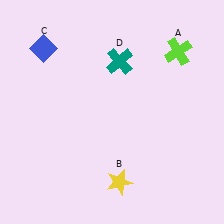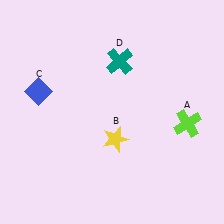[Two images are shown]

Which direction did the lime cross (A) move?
The lime cross (A) moved down.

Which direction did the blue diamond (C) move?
The blue diamond (C) moved down.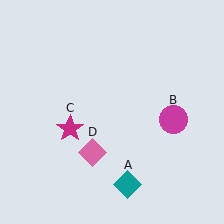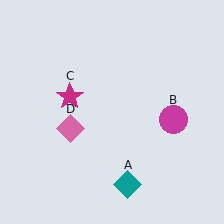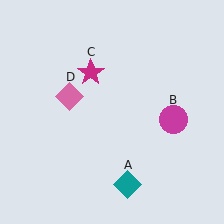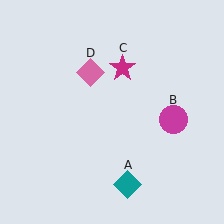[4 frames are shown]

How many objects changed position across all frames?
2 objects changed position: magenta star (object C), pink diamond (object D).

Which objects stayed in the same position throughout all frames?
Teal diamond (object A) and magenta circle (object B) remained stationary.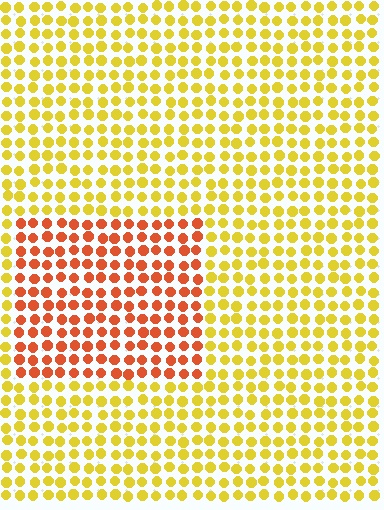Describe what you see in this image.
The image is filled with small yellow elements in a uniform arrangement. A rectangle-shaped region is visible where the elements are tinted to a slightly different hue, forming a subtle color boundary.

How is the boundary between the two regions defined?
The boundary is defined purely by a slight shift in hue (about 42 degrees). Spacing, size, and orientation are identical on both sides.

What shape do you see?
I see a rectangle.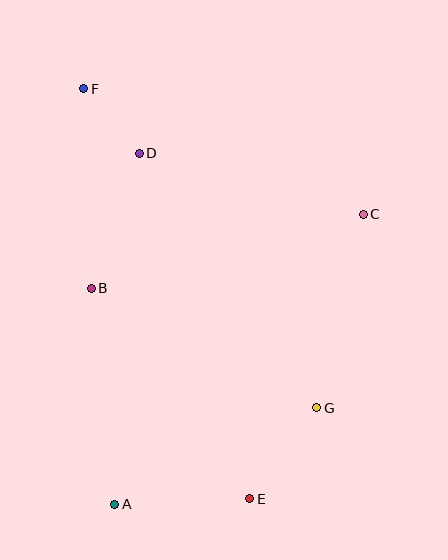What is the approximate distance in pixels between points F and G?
The distance between F and G is approximately 395 pixels.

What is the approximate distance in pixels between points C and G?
The distance between C and G is approximately 199 pixels.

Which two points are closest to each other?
Points D and F are closest to each other.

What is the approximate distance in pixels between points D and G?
The distance between D and G is approximately 310 pixels.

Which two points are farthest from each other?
Points E and F are farthest from each other.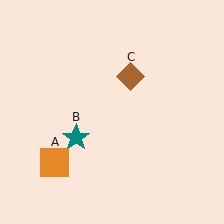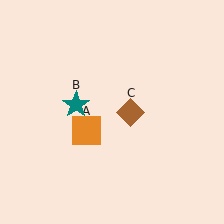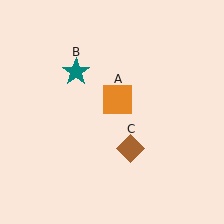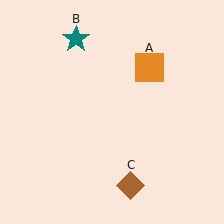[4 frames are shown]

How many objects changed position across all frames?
3 objects changed position: orange square (object A), teal star (object B), brown diamond (object C).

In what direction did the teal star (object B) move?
The teal star (object B) moved up.